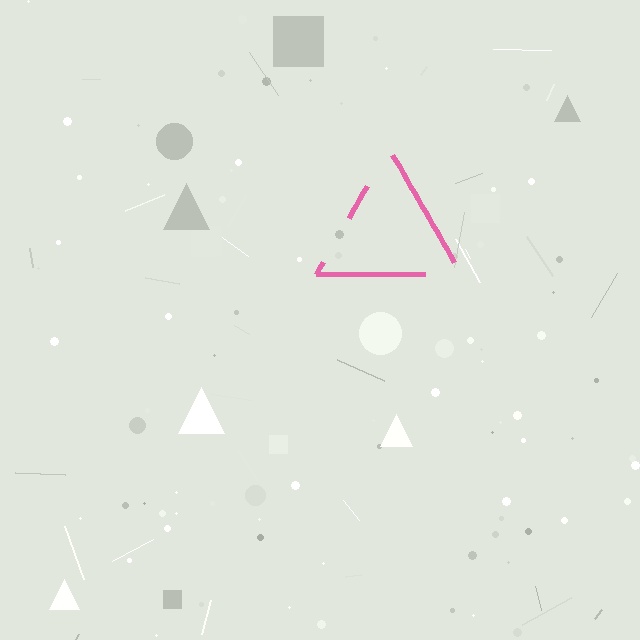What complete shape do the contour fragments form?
The contour fragments form a triangle.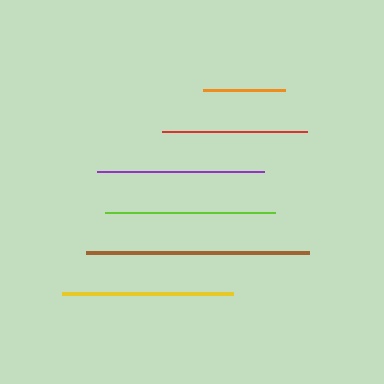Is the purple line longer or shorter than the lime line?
The lime line is longer than the purple line.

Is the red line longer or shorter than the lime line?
The lime line is longer than the red line.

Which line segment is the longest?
The brown line is the longest at approximately 223 pixels.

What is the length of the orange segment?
The orange segment is approximately 83 pixels long.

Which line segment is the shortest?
The orange line is the shortest at approximately 83 pixels.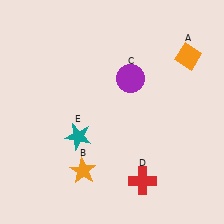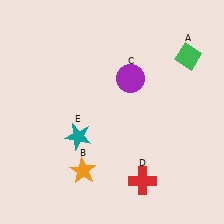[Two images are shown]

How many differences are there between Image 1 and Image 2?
There is 1 difference between the two images.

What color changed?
The diamond (A) changed from orange in Image 1 to green in Image 2.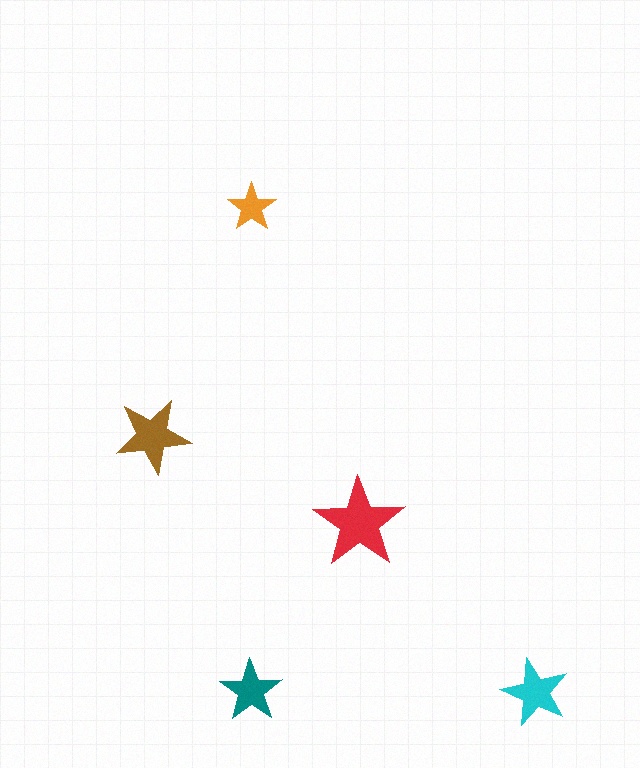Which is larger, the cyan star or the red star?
The red one.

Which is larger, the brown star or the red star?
The red one.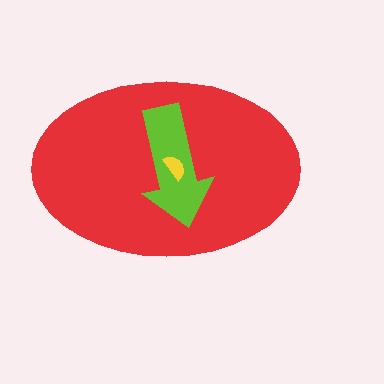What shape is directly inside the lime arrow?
The yellow semicircle.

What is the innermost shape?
The yellow semicircle.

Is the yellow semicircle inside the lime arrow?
Yes.